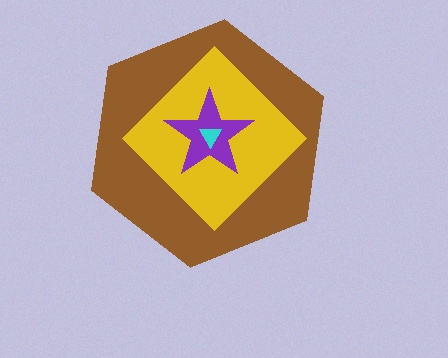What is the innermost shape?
The cyan triangle.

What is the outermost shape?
The brown hexagon.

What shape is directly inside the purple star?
The cyan triangle.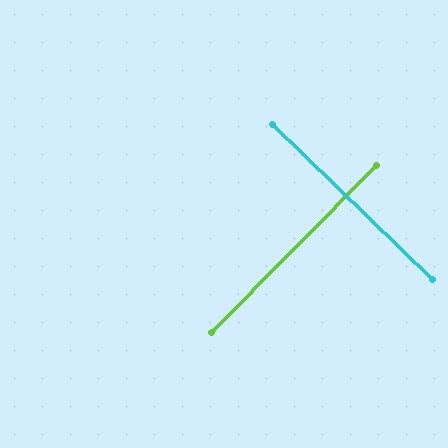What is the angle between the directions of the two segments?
Approximately 89 degrees.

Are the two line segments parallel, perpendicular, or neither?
Perpendicular — they meet at approximately 89°.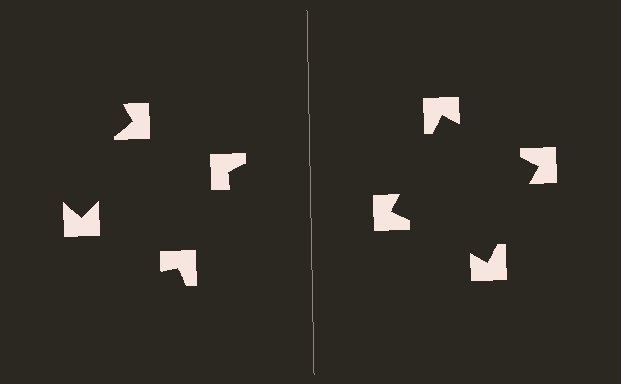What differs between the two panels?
The notched squares are positioned identically on both sides; only the wedge orientations differ. On the right they align to a square; on the left they are misaligned.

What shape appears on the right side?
An illusory square.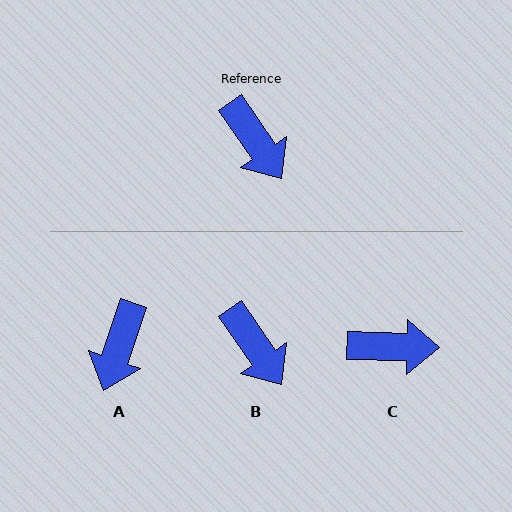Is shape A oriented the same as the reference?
No, it is off by about 53 degrees.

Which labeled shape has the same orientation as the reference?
B.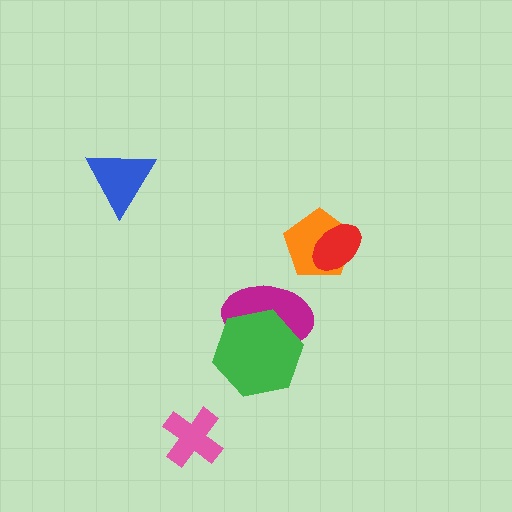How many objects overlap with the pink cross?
0 objects overlap with the pink cross.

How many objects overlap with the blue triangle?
0 objects overlap with the blue triangle.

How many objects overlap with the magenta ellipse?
1 object overlaps with the magenta ellipse.